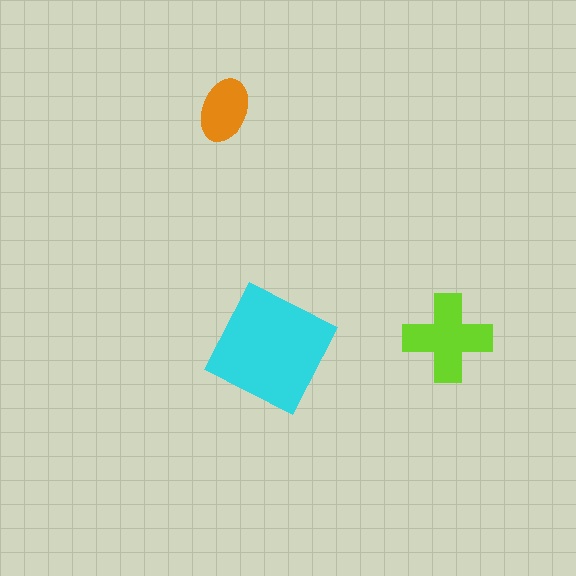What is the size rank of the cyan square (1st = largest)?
1st.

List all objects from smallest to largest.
The orange ellipse, the lime cross, the cyan square.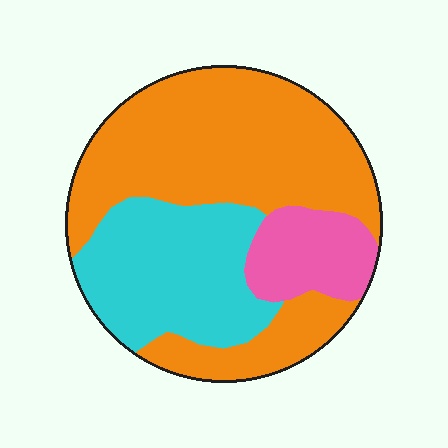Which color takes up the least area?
Pink, at roughly 15%.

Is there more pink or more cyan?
Cyan.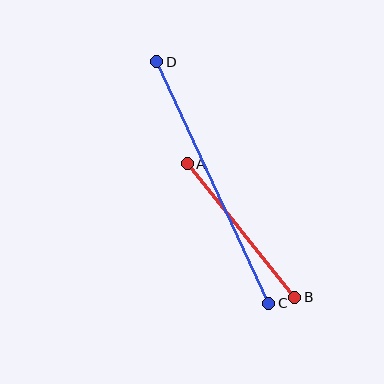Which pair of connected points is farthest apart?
Points C and D are farthest apart.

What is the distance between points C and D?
The distance is approximately 266 pixels.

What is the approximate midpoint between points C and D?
The midpoint is at approximately (213, 182) pixels.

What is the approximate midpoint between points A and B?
The midpoint is at approximately (241, 230) pixels.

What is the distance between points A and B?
The distance is approximately 172 pixels.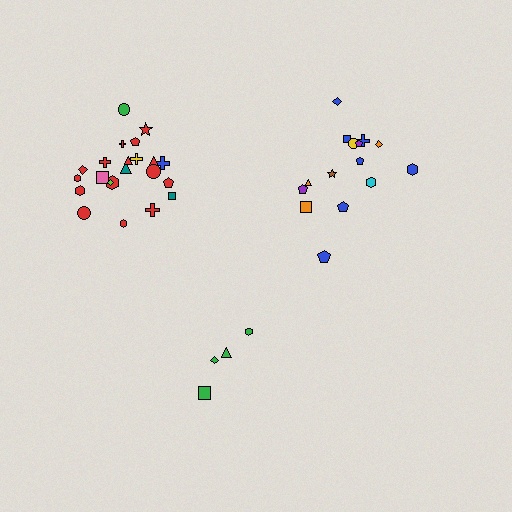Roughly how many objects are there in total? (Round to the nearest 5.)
Roughly 40 objects in total.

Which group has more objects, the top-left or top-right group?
The top-left group.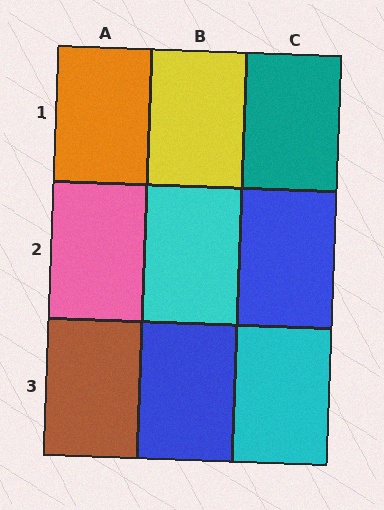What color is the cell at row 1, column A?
Orange.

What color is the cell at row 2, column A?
Pink.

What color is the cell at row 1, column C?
Teal.